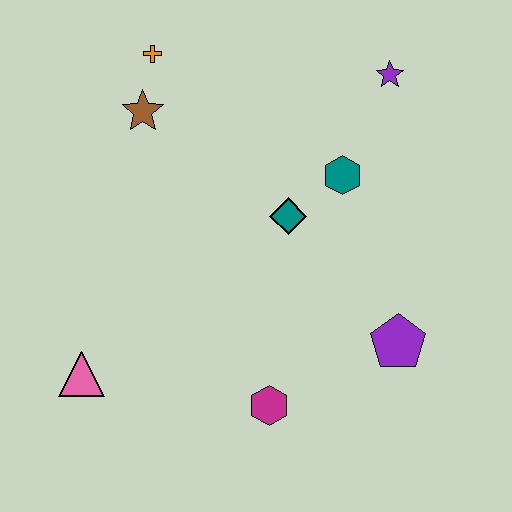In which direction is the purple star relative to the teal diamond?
The purple star is above the teal diamond.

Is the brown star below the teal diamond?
No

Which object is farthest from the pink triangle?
The purple star is farthest from the pink triangle.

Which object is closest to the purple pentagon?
The magenta hexagon is closest to the purple pentagon.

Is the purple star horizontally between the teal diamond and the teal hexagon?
No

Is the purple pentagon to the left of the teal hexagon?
No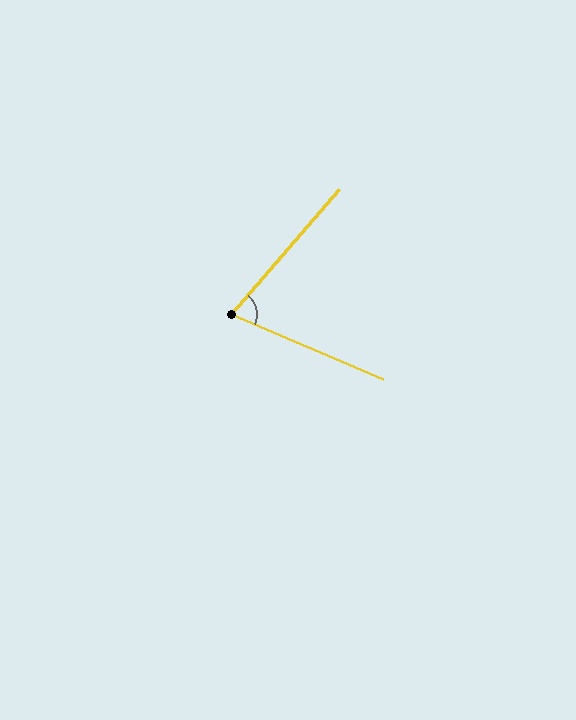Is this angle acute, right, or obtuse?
It is acute.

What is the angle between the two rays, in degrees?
Approximately 73 degrees.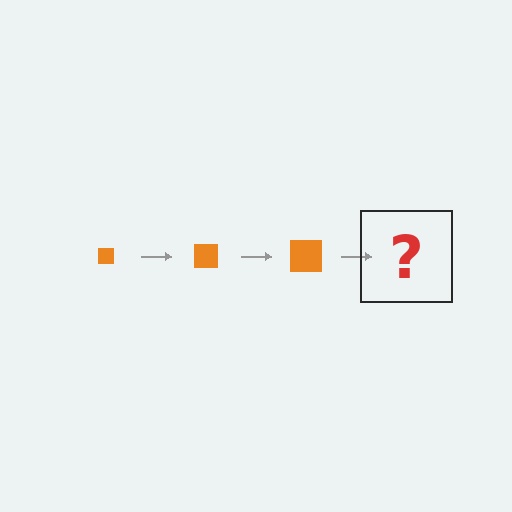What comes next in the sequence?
The next element should be an orange square, larger than the previous one.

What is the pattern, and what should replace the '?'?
The pattern is that the square gets progressively larger each step. The '?' should be an orange square, larger than the previous one.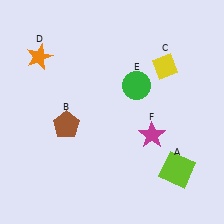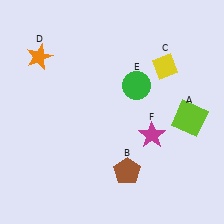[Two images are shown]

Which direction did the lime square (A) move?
The lime square (A) moved up.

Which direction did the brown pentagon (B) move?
The brown pentagon (B) moved right.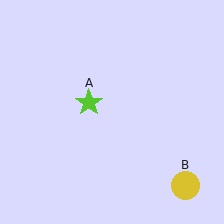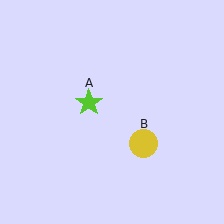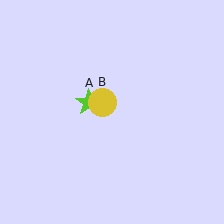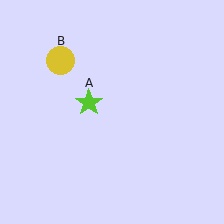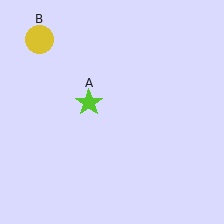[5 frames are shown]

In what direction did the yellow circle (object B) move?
The yellow circle (object B) moved up and to the left.